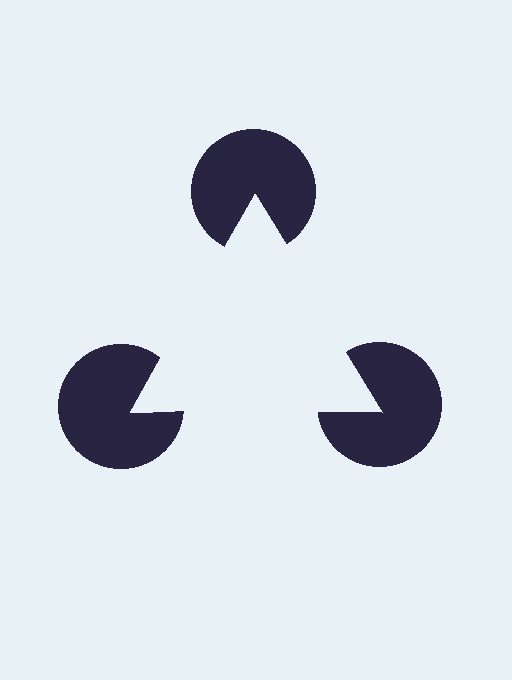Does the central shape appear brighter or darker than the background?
It typically appears slightly brighter than the background, even though no actual brightness change is drawn.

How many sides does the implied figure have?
3 sides.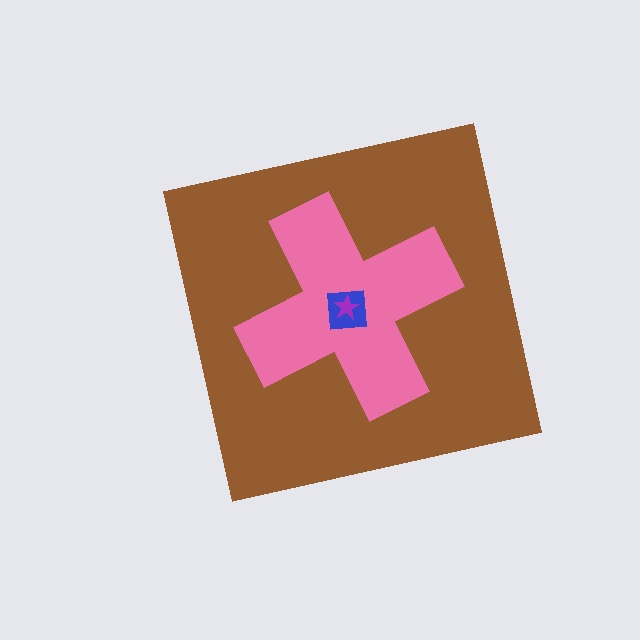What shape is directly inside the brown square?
The pink cross.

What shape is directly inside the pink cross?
The blue square.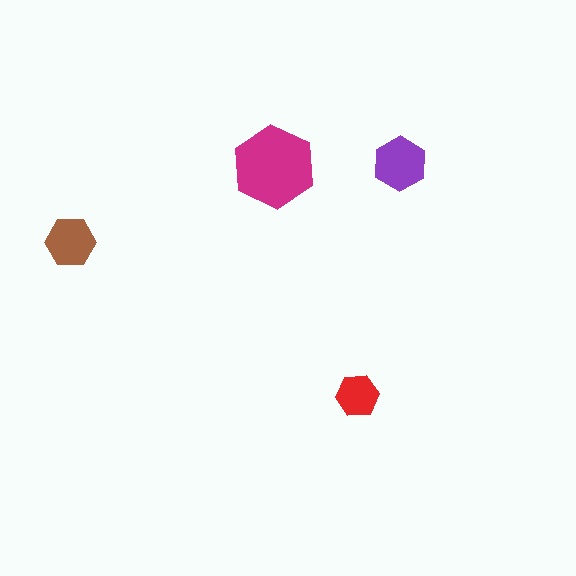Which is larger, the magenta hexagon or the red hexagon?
The magenta one.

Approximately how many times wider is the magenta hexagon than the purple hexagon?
About 1.5 times wider.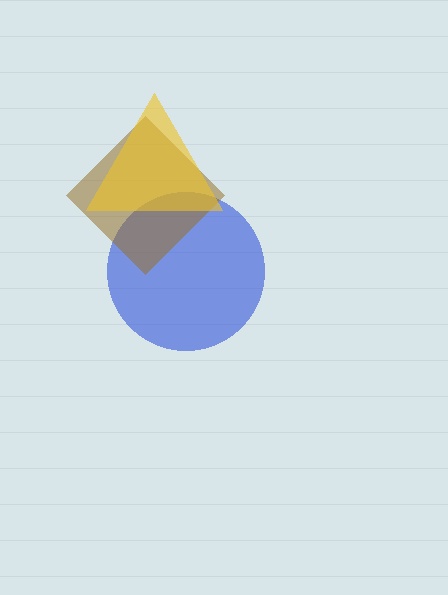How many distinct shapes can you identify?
There are 3 distinct shapes: a blue circle, a brown diamond, a yellow triangle.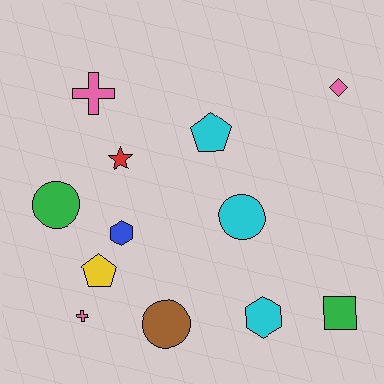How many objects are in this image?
There are 12 objects.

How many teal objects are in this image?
There are no teal objects.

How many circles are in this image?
There are 3 circles.